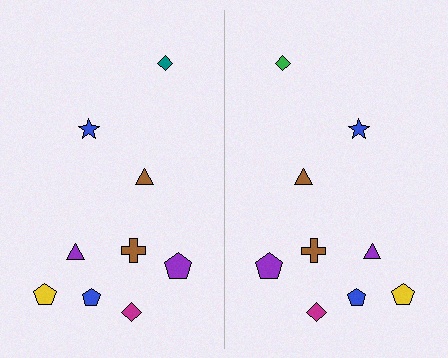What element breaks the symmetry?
The green diamond on the right side breaks the symmetry — its mirror counterpart is teal.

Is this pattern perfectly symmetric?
No, the pattern is not perfectly symmetric. The green diamond on the right side breaks the symmetry — its mirror counterpart is teal.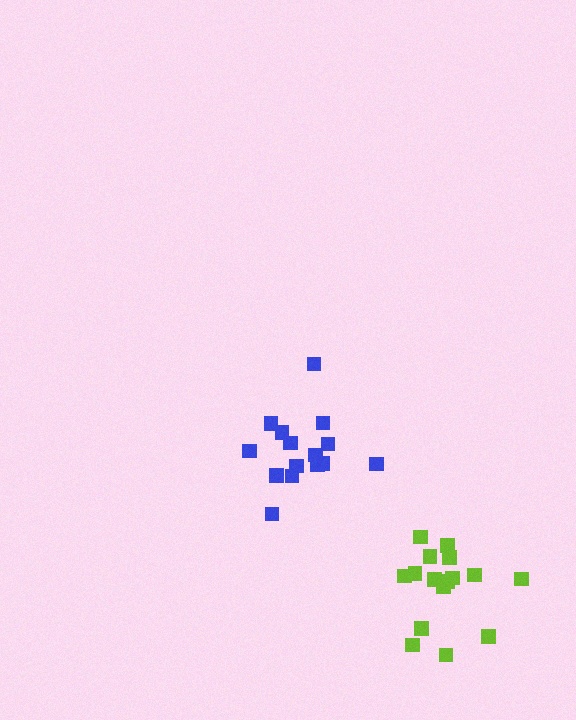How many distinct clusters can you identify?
There are 2 distinct clusters.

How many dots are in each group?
Group 1: 15 dots, Group 2: 16 dots (31 total).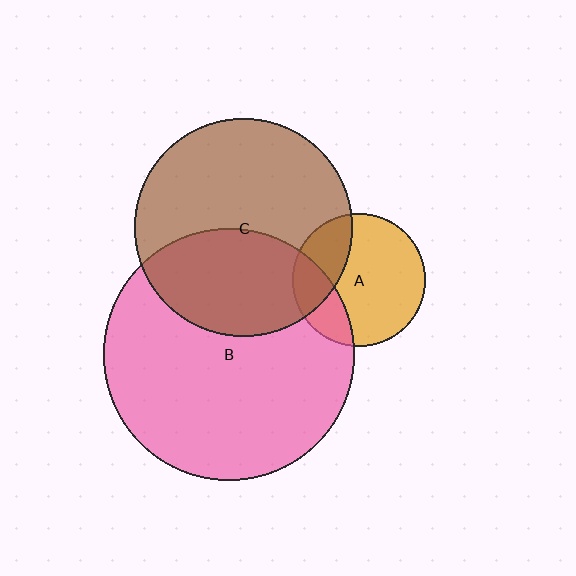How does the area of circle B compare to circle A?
Approximately 3.6 times.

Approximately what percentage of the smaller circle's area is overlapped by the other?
Approximately 40%.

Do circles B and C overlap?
Yes.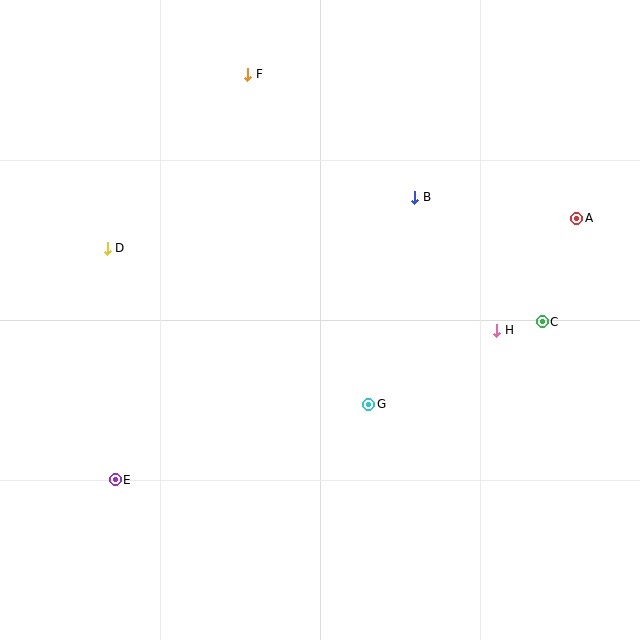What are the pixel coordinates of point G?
Point G is at (369, 404).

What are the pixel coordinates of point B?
Point B is at (415, 197).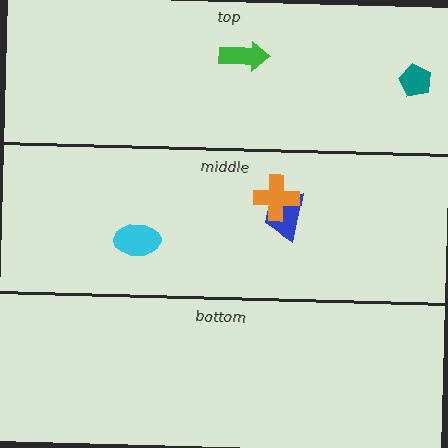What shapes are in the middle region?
The cyan ellipse, the blue trapezoid, the orange cross.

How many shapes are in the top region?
2.